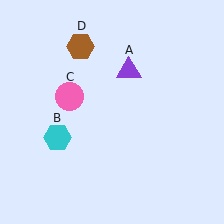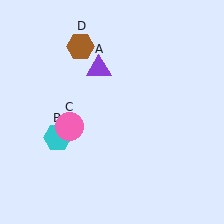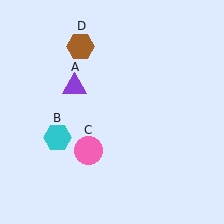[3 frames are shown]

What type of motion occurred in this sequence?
The purple triangle (object A), pink circle (object C) rotated counterclockwise around the center of the scene.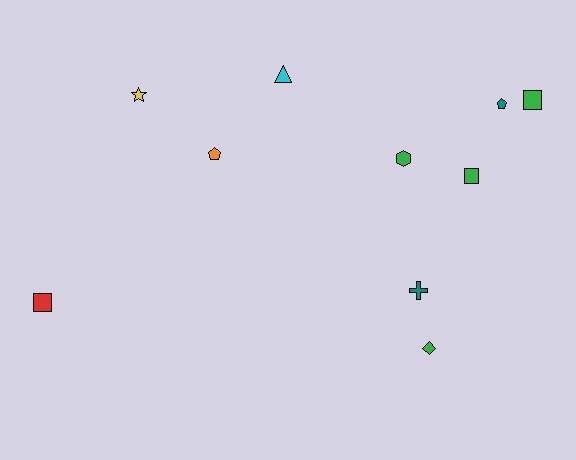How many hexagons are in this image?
There is 1 hexagon.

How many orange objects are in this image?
There is 1 orange object.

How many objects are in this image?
There are 10 objects.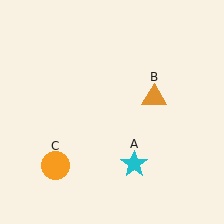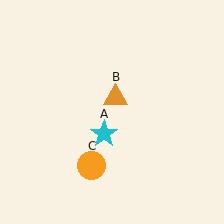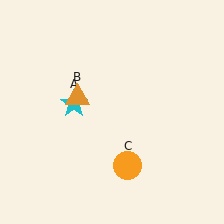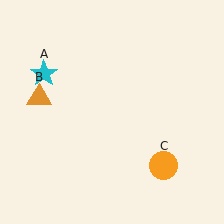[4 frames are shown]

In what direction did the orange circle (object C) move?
The orange circle (object C) moved right.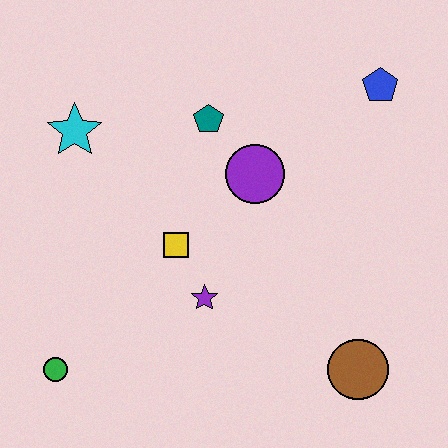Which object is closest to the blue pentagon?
The purple circle is closest to the blue pentagon.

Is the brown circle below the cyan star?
Yes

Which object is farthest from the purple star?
The blue pentagon is farthest from the purple star.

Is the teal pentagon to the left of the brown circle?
Yes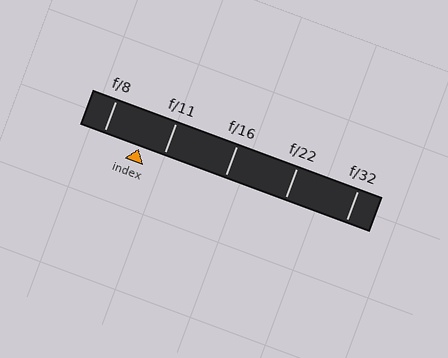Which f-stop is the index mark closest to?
The index mark is closest to f/11.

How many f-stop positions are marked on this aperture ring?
There are 5 f-stop positions marked.